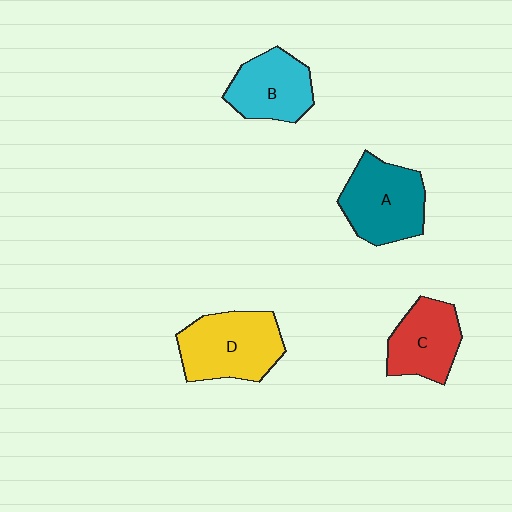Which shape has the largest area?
Shape D (yellow).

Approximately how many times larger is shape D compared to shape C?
Approximately 1.3 times.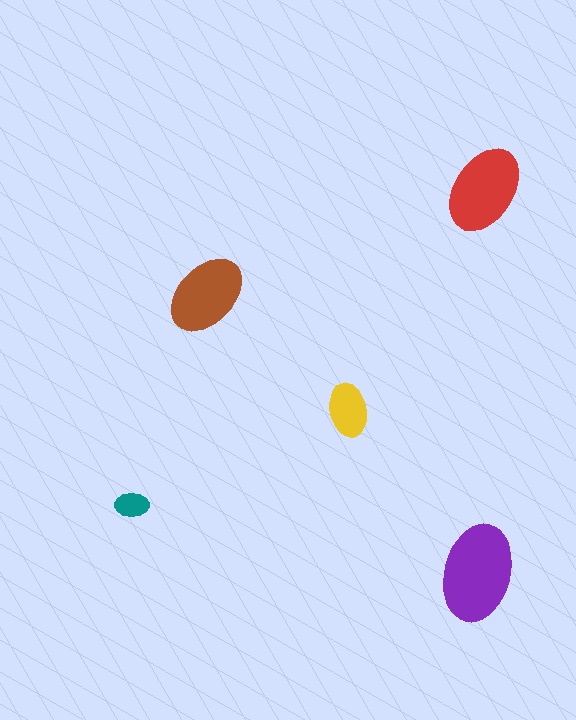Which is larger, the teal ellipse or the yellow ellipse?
The yellow one.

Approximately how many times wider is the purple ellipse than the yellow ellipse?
About 2 times wider.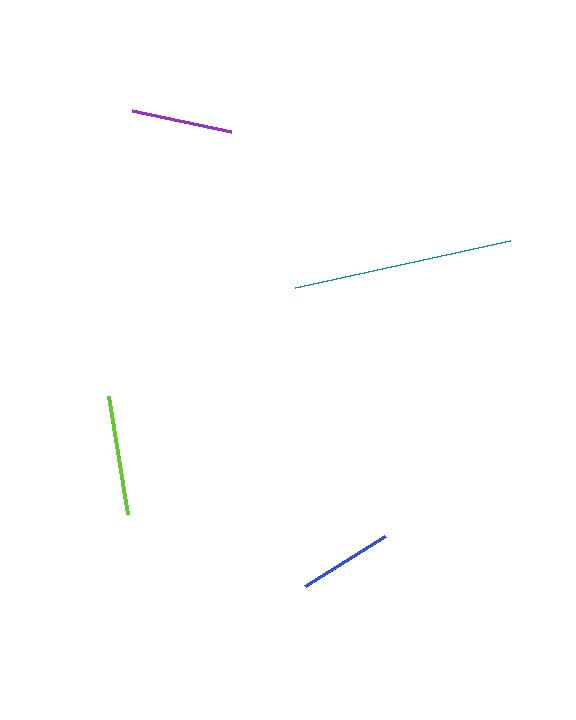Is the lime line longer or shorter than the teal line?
The teal line is longer than the lime line.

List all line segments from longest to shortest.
From longest to shortest: teal, lime, purple, blue.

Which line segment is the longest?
The teal line is the longest at approximately 220 pixels.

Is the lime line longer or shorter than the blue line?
The lime line is longer than the blue line.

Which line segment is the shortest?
The blue line is the shortest at approximately 95 pixels.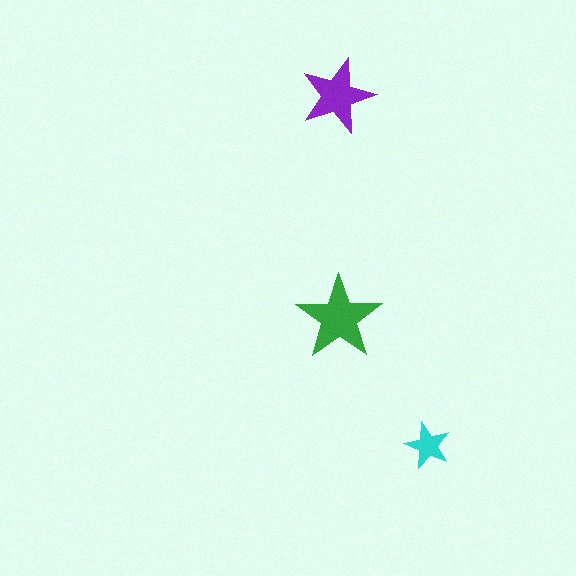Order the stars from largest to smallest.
the green one, the purple one, the cyan one.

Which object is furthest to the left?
The purple star is leftmost.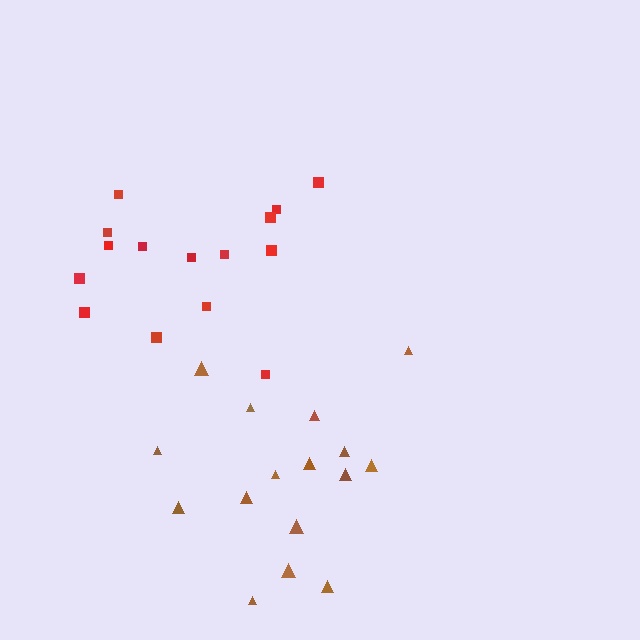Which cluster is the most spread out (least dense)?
Red.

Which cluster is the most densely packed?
Brown.